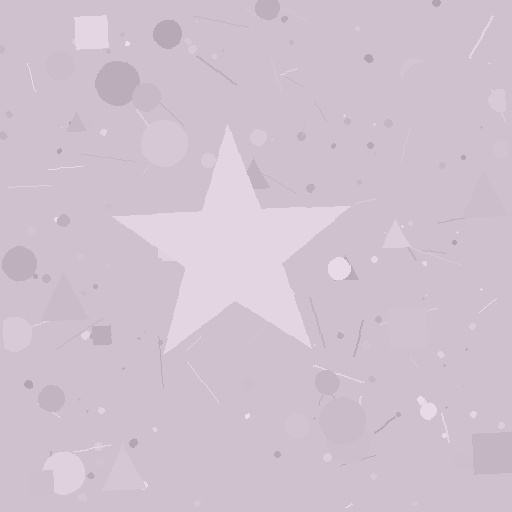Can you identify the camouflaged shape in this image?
The camouflaged shape is a star.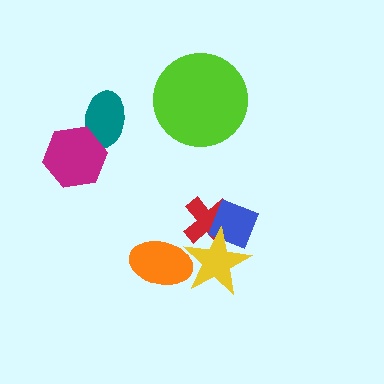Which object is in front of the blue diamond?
The yellow star is in front of the blue diamond.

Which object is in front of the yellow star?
The orange ellipse is in front of the yellow star.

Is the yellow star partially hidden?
Yes, it is partially covered by another shape.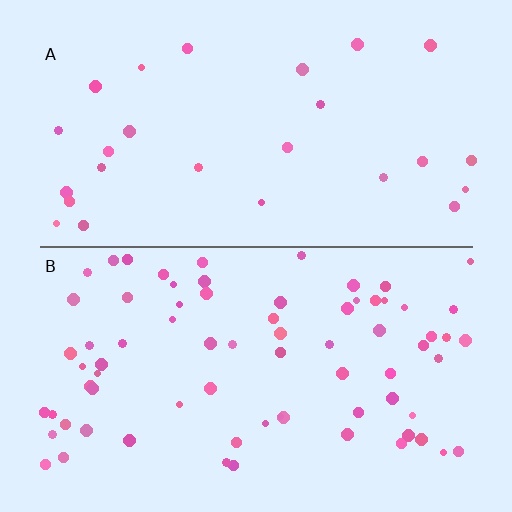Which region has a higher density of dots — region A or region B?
B (the bottom).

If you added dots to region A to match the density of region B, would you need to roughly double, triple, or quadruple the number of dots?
Approximately triple.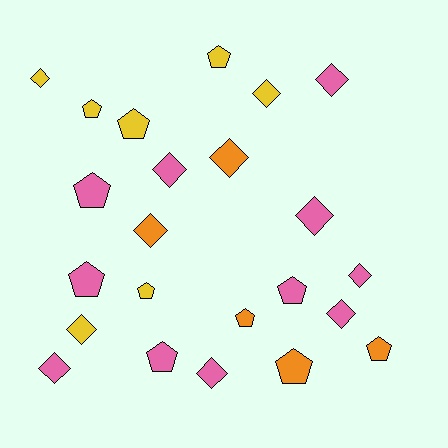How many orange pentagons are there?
There are 3 orange pentagons.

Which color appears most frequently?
Pink, with 11 objects.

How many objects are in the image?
There are 23 objects.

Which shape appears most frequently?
Diamond, with 12 objects.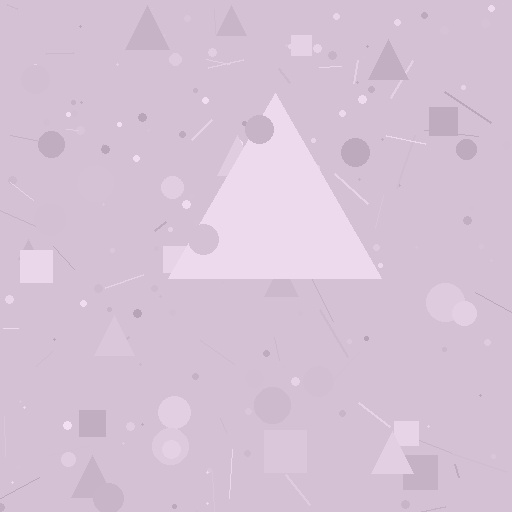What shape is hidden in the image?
A triangle is hidden in the image.